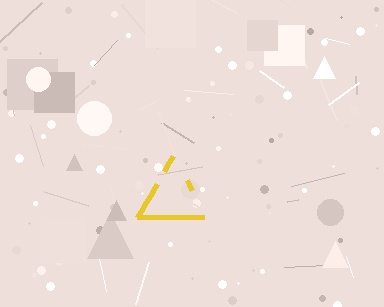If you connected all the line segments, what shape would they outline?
They would outline a triangle.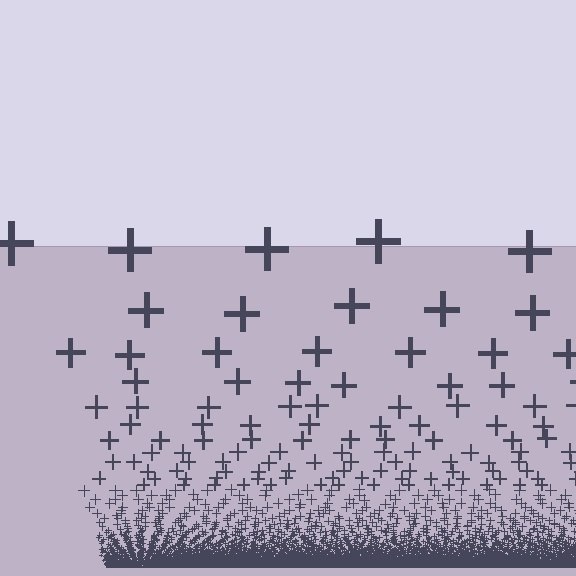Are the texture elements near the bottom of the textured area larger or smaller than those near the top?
Smaller. The gradient is inverted — elements near the bottom are smaller and denser.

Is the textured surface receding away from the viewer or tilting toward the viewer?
The surface appears to tilt toward the viewer. Texture elements get larger and sparser toward the top.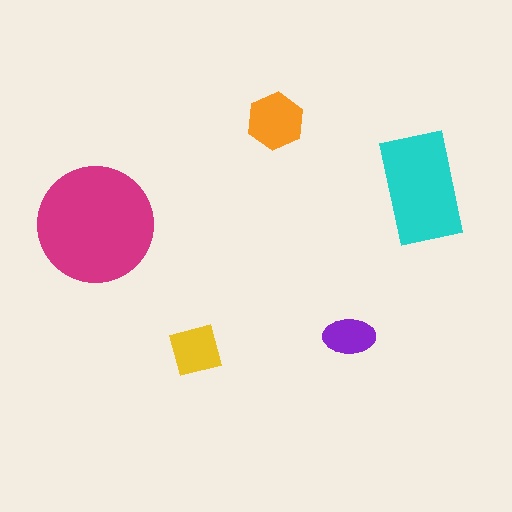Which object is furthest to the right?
The cyan rectangle is rightmost.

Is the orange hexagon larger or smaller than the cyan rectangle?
Smaller.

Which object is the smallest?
The purple ellipse.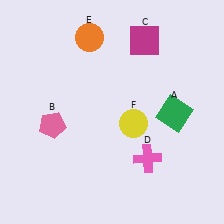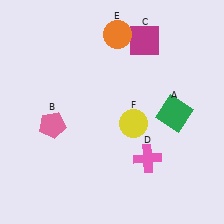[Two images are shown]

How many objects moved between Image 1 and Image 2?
1 object moved between the two images.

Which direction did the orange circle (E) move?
The orange circle (E) moved right.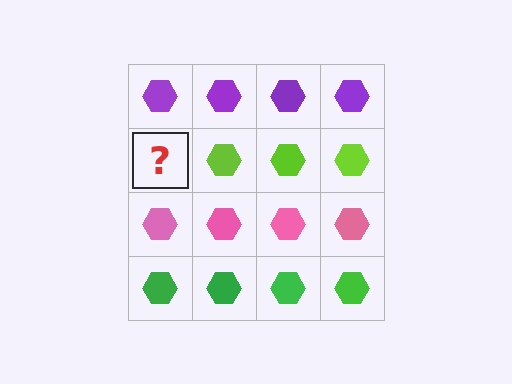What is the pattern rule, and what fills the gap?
The rule is that each row has a consistent color. The gap should be filled with a lime hexagon.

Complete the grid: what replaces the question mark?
The question mark should be replaced with a lime hexagon.